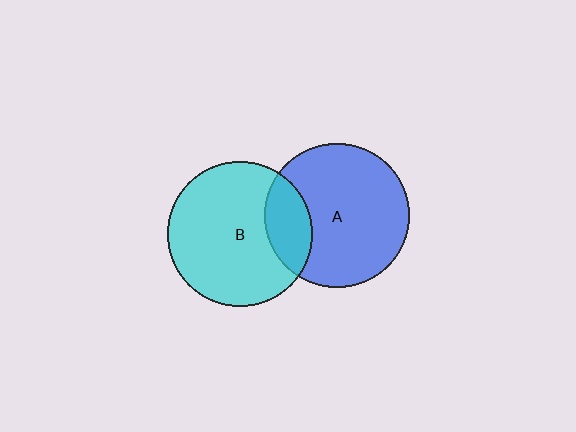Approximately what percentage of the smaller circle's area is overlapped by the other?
Approximately 20%.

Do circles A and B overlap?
Yes.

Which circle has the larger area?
Circle B (cyan).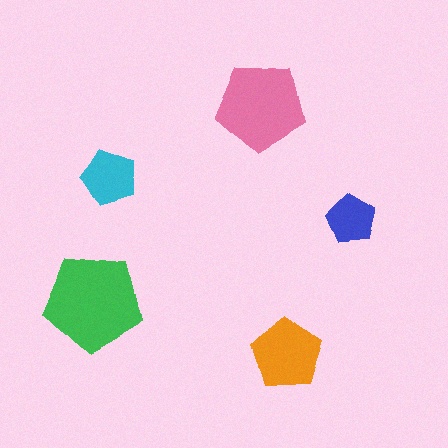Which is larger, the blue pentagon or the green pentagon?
The green one.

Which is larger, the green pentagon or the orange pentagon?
The green one.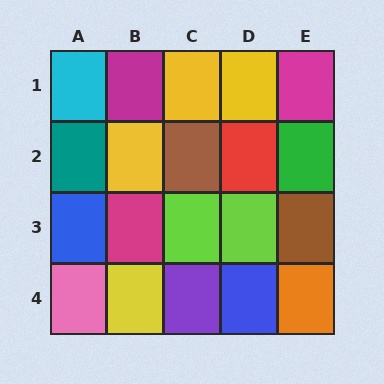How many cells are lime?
2 cells are lime.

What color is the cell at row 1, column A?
Cyan.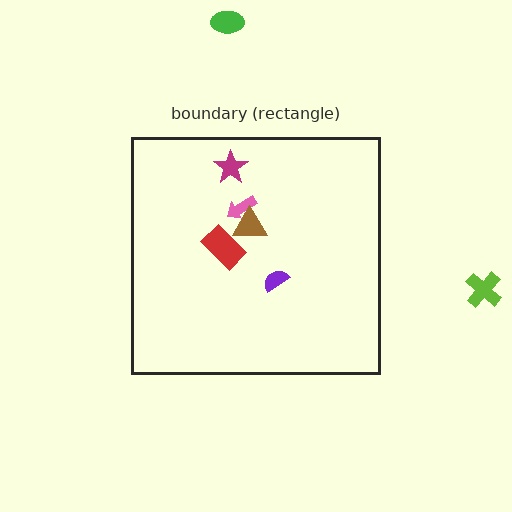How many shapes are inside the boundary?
5 inside, 2 outside.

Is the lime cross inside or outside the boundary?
Outside.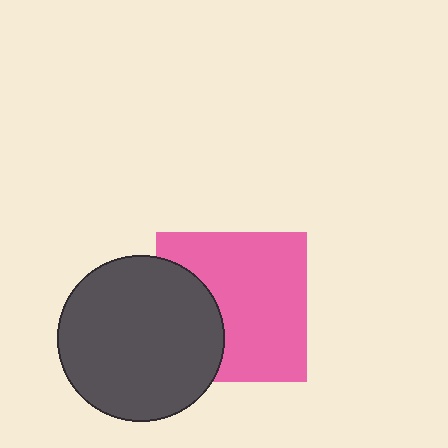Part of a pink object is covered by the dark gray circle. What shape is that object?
It is a square.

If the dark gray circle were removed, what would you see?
You would see the complete pink square.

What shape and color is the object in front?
The object in front is a dark gray circle.